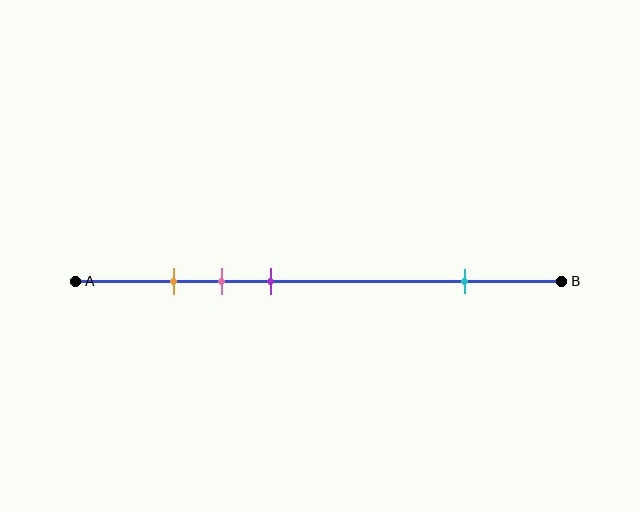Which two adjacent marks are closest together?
The orange and pink marks are the closest adjacent pair.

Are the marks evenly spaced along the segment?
No, the marks are not evenly spaced.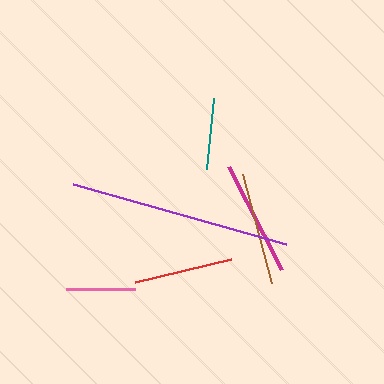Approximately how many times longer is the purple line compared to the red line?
The purple line is approximately 2.2 times the length of the red line.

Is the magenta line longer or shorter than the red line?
The magenta line is longer than the red line.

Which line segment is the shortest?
The pink line is the shortest at approximately 69 pixels.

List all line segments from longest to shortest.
From longest to shortest: purple, magenta, brown, red, teal, pink.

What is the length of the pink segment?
The pink segment is approximately 69 pixels long.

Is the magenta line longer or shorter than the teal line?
The magenta line is longer than the teal line.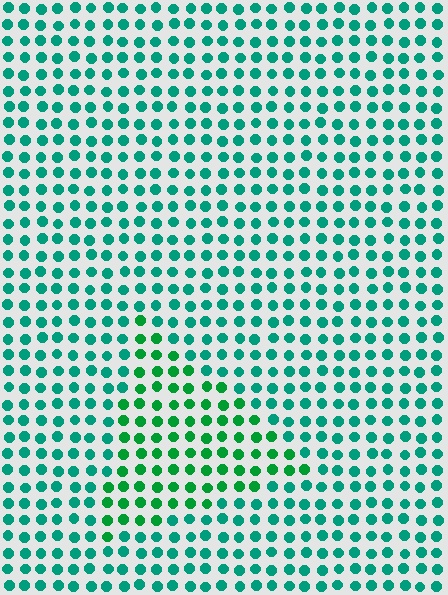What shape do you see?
I see a triangle.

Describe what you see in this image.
The image is filled with small teal elements in a uniform arrangement. A triangle-shaped region is visible where the elements are tinted to a slightly different hue, forming a subtle color boundary.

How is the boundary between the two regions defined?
The boundary is defined purely by a slight shift in hue (about 29 degrees). Spacing, size, and orientation are identical on both sides.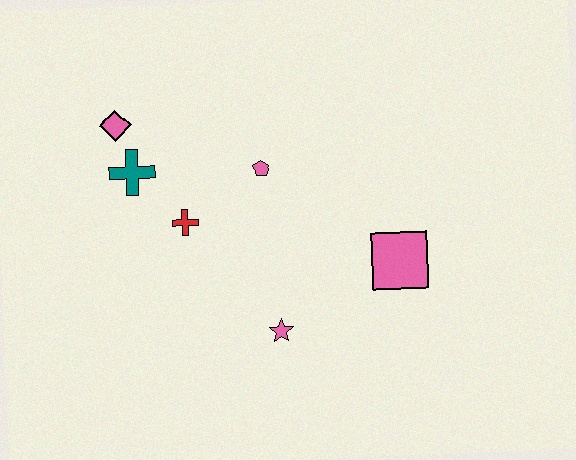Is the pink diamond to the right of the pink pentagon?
No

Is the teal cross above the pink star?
Yes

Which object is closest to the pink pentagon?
The red cross is closest to the pink pentagon.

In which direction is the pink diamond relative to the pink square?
The pink diamond is to the left of the pink square.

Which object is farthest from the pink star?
The pink diamond is farthest from the pink star.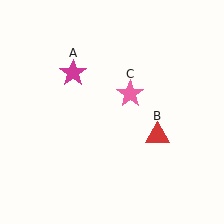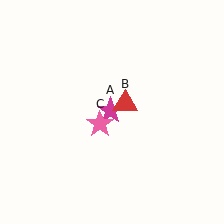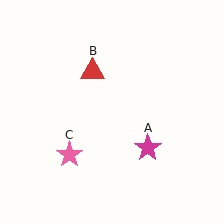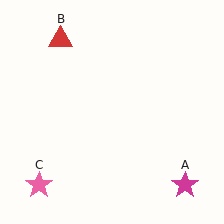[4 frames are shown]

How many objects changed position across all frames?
3 objects changed position: magenta star (object A), red triangle (object B), pink star (object C).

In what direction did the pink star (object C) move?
The pink star (object C) moved down and to the left.